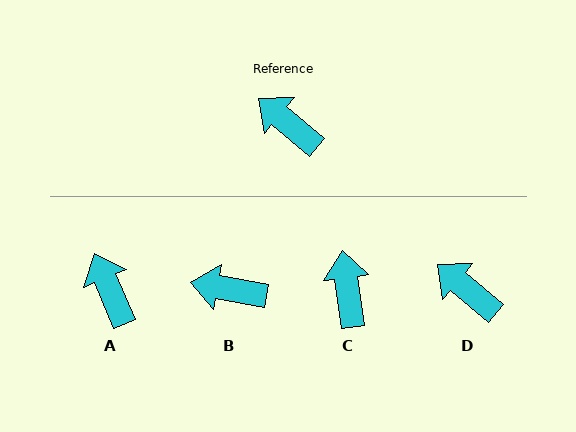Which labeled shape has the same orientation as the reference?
D.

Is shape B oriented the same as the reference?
No, it is off by about 30 degrees.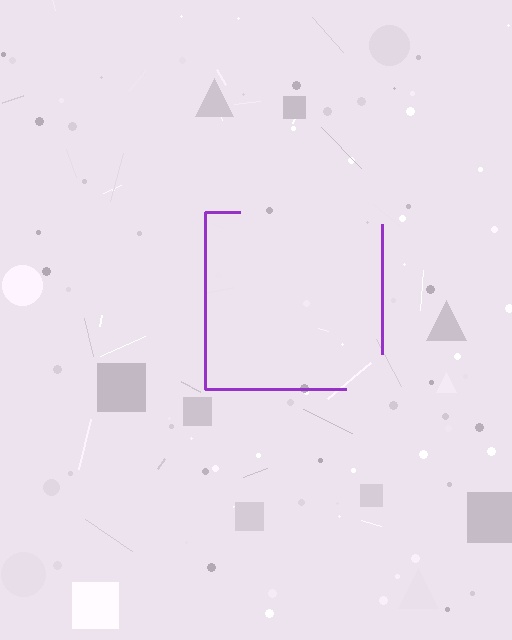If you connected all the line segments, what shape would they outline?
They would outline a square.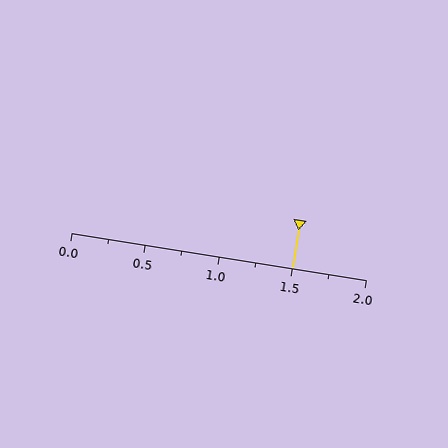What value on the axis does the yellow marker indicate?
The marker indicates approximately 1.5.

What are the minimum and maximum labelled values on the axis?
The axis runs from 0.0 to 2.0.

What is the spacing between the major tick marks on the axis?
The major ticks are spaced 0.5 apart.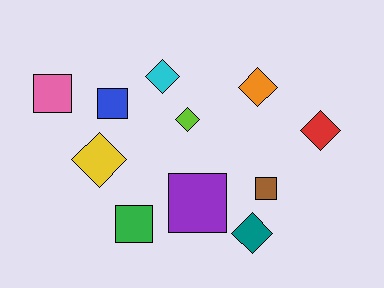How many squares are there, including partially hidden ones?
There are 5 squares.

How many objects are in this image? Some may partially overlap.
There are 11 objects.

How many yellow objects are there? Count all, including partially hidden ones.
There is 1 yellow object.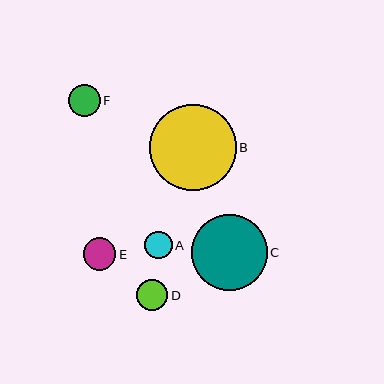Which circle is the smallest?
Circle A is the smallest with a size of approximately 28 pixels.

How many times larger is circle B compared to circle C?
Circle B is approximately 1.1 times the size of circle C.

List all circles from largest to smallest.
From largest to smallest: B, C, E, F, D, A.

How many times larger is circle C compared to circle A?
Circle C is approximately 2.7 times the size of circle A.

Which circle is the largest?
Circle B is the largest with a size of approximately 86 pixels.